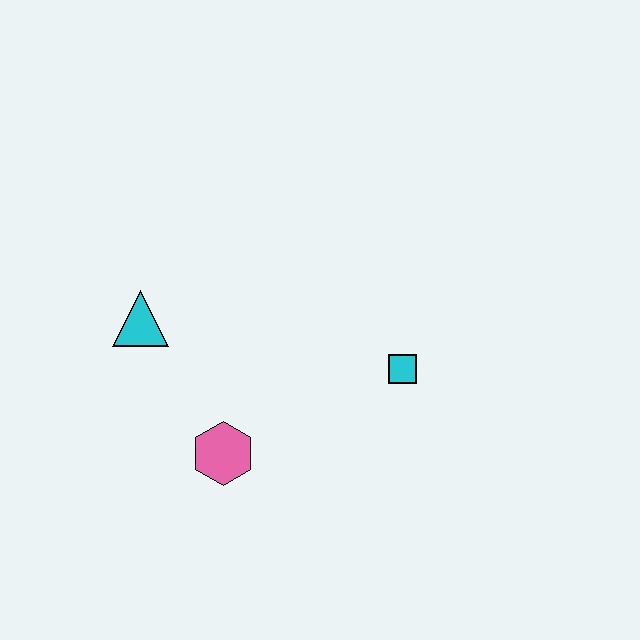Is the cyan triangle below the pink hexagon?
No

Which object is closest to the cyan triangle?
The pink hexagon is closest to the cyan triangle.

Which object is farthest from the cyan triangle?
The cyan square is farthest from the cyan triangle.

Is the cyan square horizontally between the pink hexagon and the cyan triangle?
No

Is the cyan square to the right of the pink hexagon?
Yes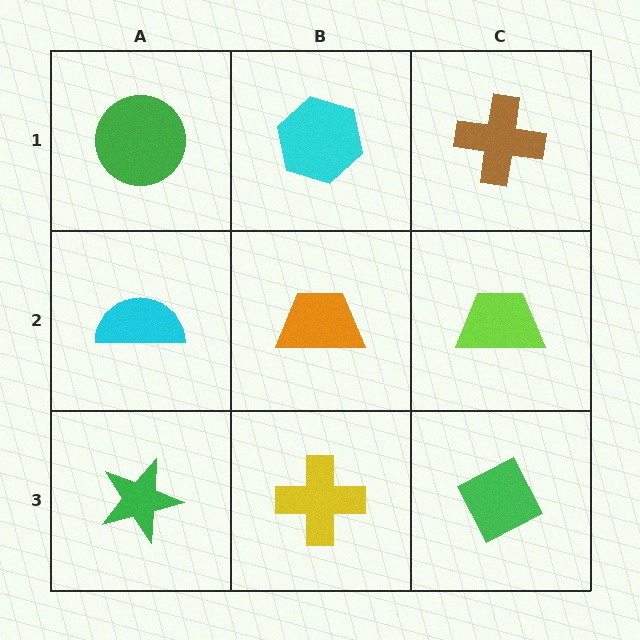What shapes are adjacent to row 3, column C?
A lime trapezoid (row 2, column C), a yellow cross (row 3, column B).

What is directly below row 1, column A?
A cyan semicircle.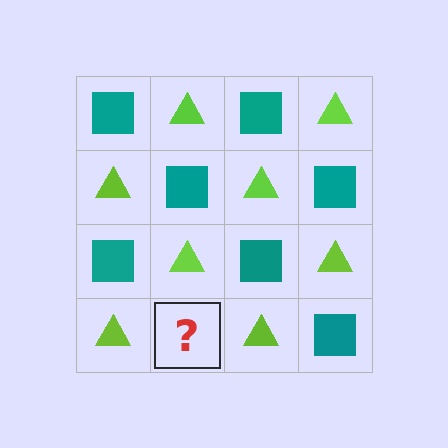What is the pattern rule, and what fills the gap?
The rule is that it alternates teal square and lime triangle in a checkerboard pattern. The gap should be filled with a teal square.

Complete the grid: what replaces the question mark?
The question mark should be replaced with a teal square.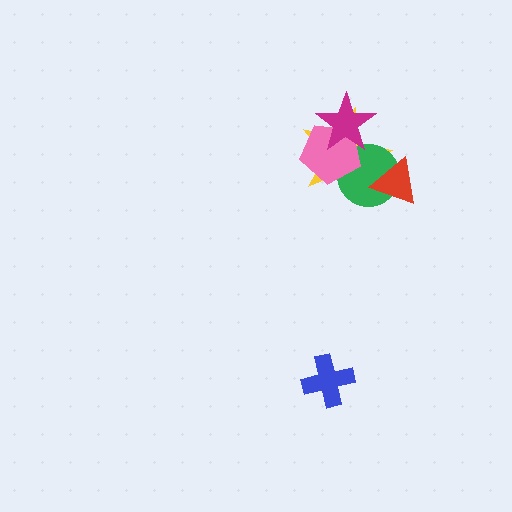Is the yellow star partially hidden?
Yes, it is partially covered by another shape.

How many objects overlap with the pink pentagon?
3 objects overlap with the pink pentagon.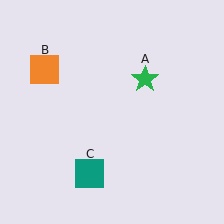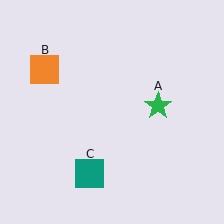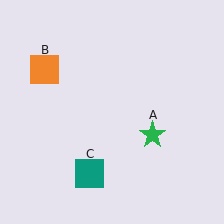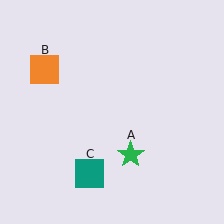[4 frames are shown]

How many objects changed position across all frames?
1 object changed position: green star (object A).